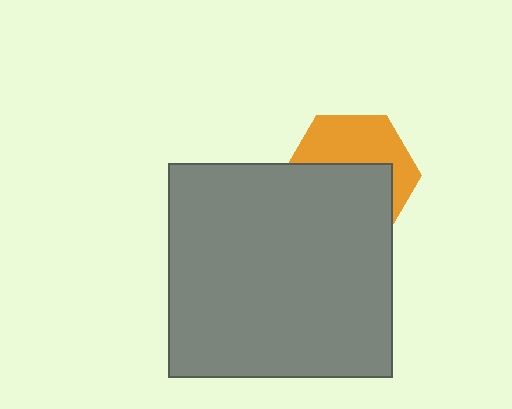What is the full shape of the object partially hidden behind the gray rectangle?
The partially hidden object is an orange hexagon.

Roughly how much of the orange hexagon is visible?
About half of it is visible (roughly 45%).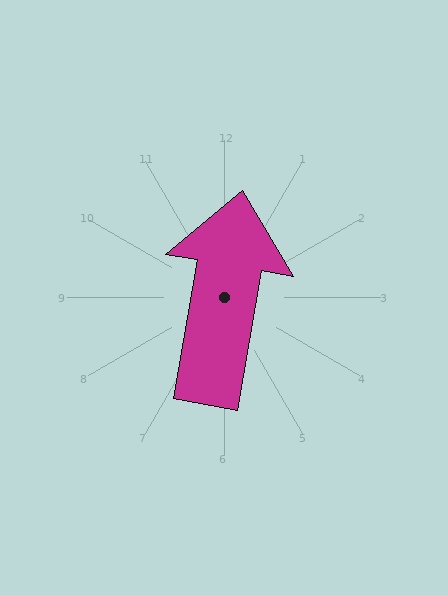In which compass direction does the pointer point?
North.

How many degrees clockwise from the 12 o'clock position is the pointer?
Approximately 10 degrees.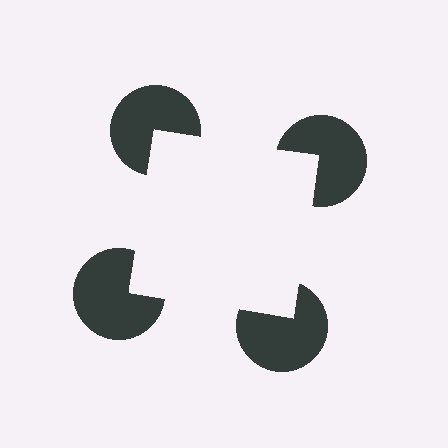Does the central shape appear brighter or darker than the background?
It typically appears slightly brighter than the background, even though no actual brightness change is drawn.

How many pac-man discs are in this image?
There are 4 — one at each vertex of the illusory square.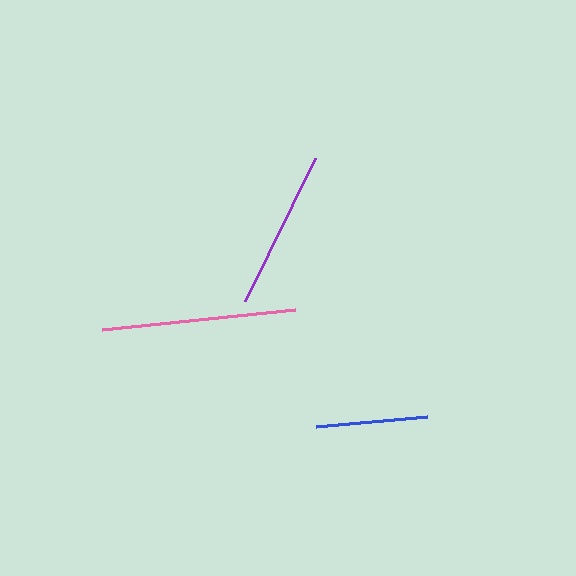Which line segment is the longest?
The pink line is the longest at approximately 193 pixels.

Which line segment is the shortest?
The blue line is the shortest at approximately 111 pixels.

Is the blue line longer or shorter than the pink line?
The pink line is longer than the blue line.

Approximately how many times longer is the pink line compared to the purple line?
The pink line is approximately 1.2 times the length of the purple line.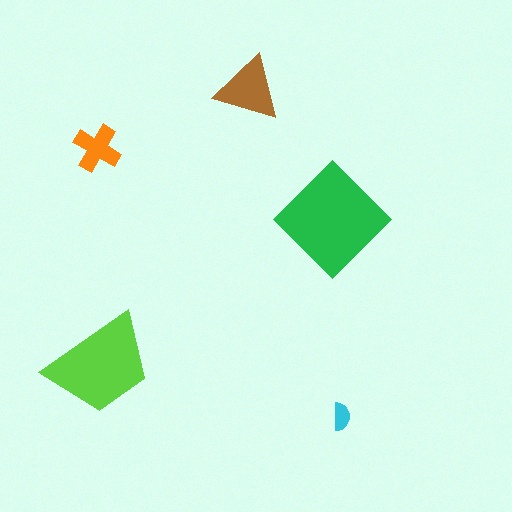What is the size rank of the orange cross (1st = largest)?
4th.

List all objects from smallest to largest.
The cyan semicircle, the orange cross, the brown triangle, the lime trapezoid, the green diamond.